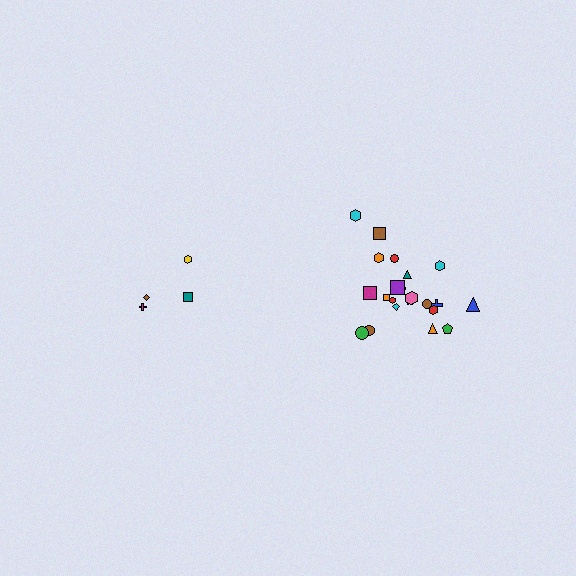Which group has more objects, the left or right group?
The right group.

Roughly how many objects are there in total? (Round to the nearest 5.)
Roughly 25 objects in total.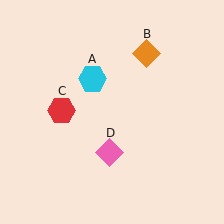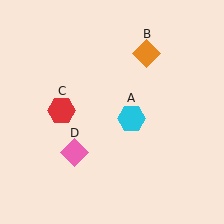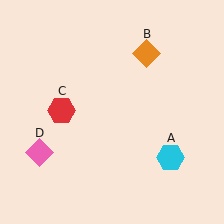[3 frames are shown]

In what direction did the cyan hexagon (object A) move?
The cyan hexagon (object A) moved down and to the right.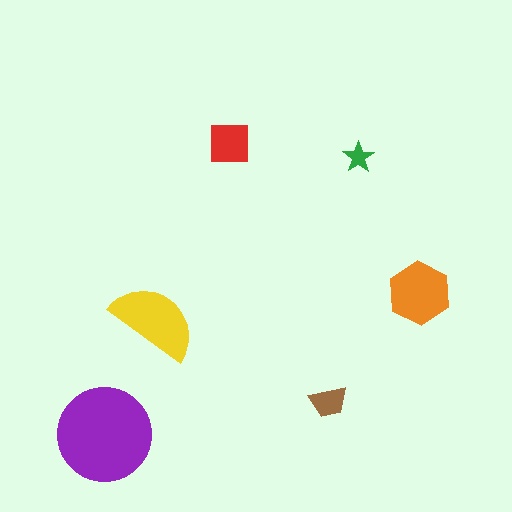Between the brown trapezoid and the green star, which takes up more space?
The brown trapezoid.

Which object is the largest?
The purple circle.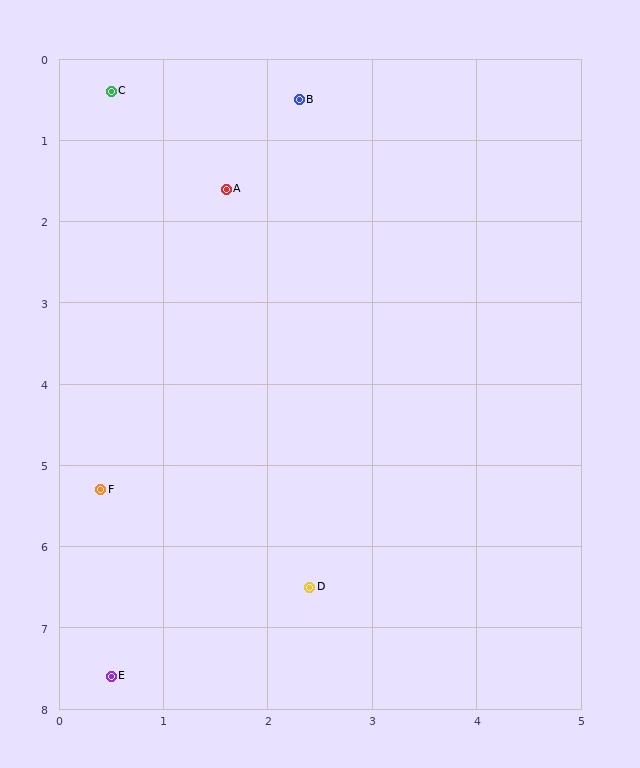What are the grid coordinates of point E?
Point E is at approximately (0.5, 7.6).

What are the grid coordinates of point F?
Point F is at approximately (0.4, 5.3).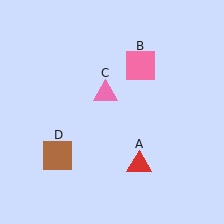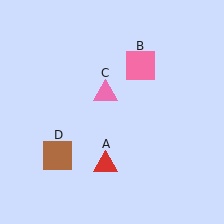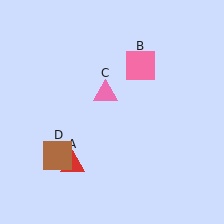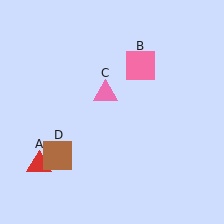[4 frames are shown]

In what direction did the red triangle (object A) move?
The red triangle (object A) moved left.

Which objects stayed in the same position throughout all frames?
Pink square (object B) and pink triangle (object C) and brown square (object D) remained stationary.